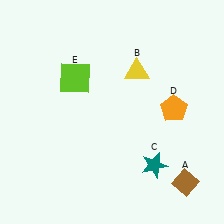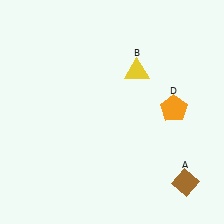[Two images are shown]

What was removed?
The lime square (E), the teal star (C) were removed in Image 2.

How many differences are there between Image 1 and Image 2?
There are 2 differences between the two images.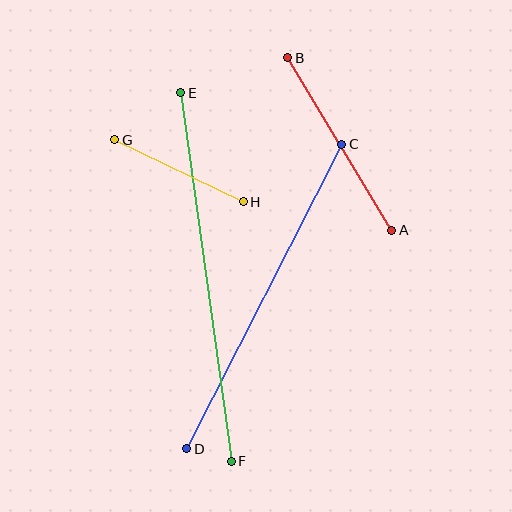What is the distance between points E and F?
The distance is approximately 372 pixels.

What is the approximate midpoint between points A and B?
The midpoint is at approximately (340, 144) pixels.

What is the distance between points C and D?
The distance is approximately 342 pixels.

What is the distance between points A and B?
The distance is approximately 201 pixels.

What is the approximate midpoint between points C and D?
The midpoint is at approximately (264, 296) pixels.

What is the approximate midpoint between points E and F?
The midpoint is at approximately (206, 277) pixels.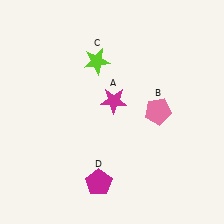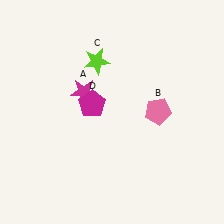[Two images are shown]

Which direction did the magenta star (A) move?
The magenta star (A) moved left.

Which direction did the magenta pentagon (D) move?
The magenta pentagon (D) moved up.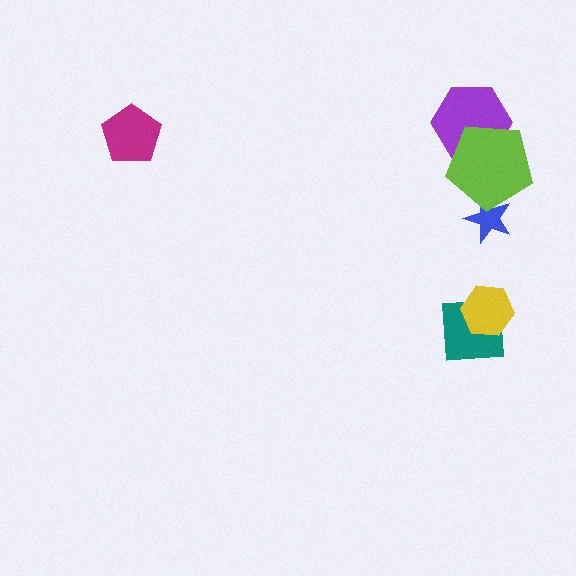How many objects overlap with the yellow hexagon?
1 object overlaps with the yellow hexagon.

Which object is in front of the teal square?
The yellow hexagon is in front of the teal square.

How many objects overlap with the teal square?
1 object overlaps with the teal square.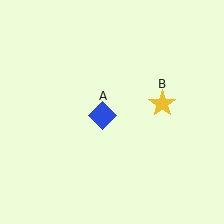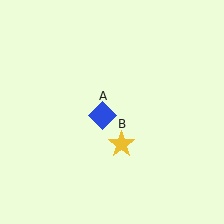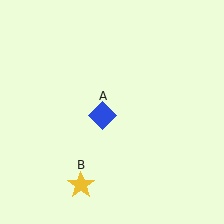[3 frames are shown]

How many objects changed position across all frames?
1 object changed position: yellow star (object B).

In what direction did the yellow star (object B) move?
The yellow star (object B) moved down and to the left.